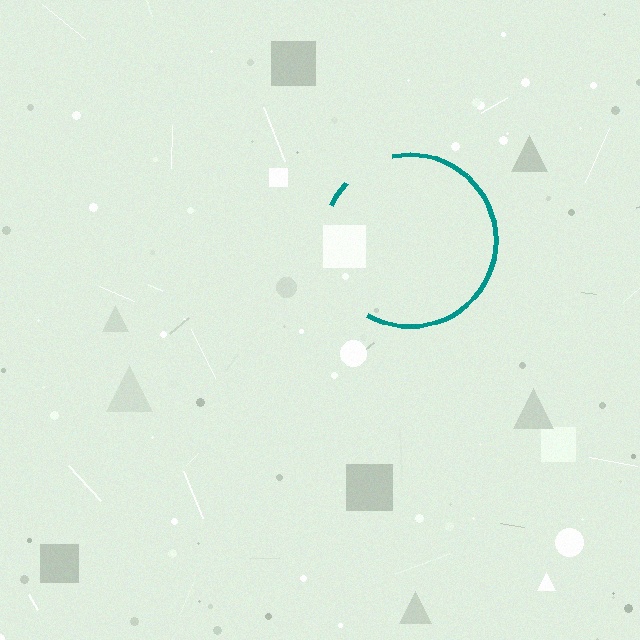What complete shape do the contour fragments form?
The contour fragments form a circle.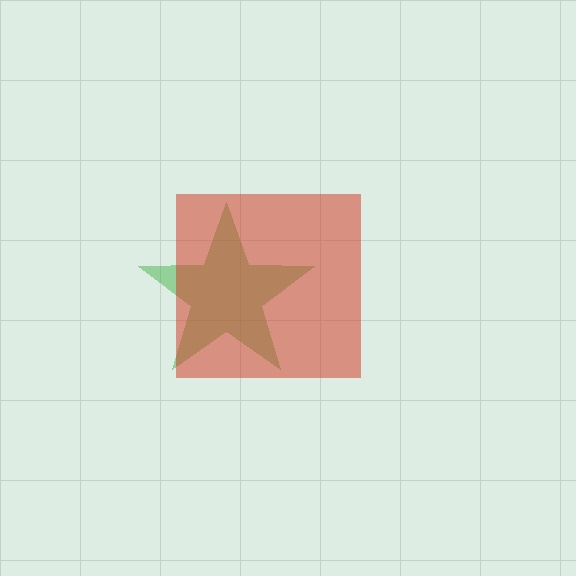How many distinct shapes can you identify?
There are 2 distinct shapes: a green star, a red square.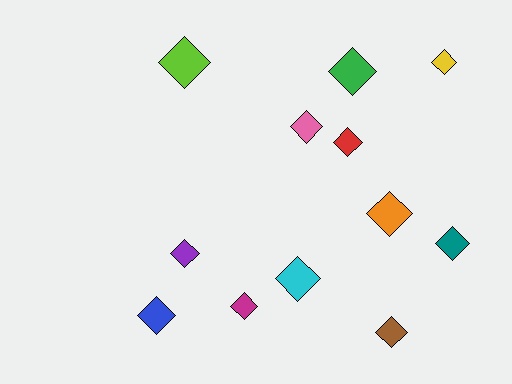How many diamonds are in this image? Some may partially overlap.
There are 12 diamonds.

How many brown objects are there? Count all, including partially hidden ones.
There is 1 brown object.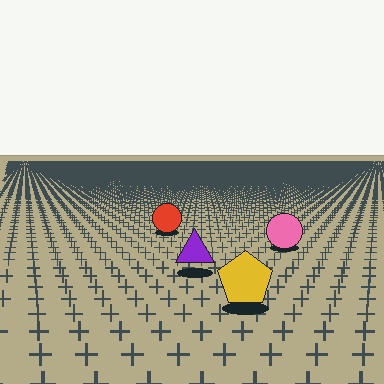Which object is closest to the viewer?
The yellow pentagon is closest. The texture marks near it are larger and more spread out.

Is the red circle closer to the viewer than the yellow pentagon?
No. The yellow pentagon is closer — you can tell from the texture gradient: the ground texture is coarser near it.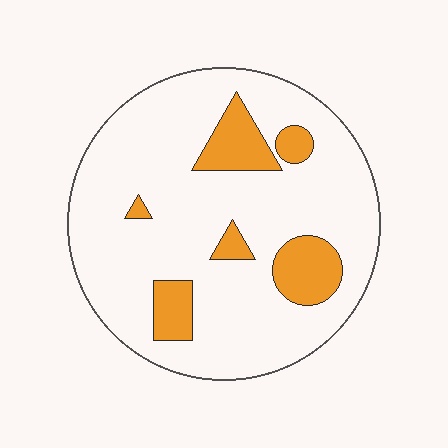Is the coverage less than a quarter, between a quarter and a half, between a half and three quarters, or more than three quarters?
Less than a quarter.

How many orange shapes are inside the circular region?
6.